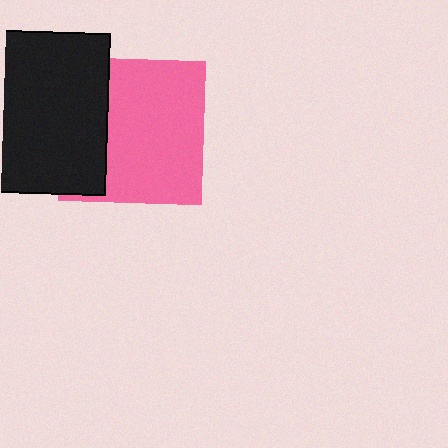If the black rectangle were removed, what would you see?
You would see the complete pink square.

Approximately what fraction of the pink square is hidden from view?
Roughly 32% of the pink square is hidden behind the black rectangle.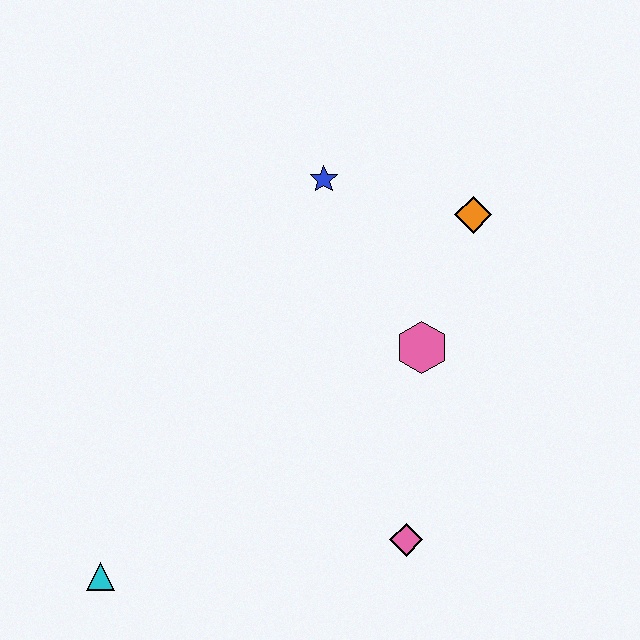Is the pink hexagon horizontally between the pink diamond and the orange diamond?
Yes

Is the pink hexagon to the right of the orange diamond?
No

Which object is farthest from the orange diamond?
The cyan triangle is farthest from the orange diamond.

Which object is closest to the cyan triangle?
The pink diamond is closest to the cyan triangle.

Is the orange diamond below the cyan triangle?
No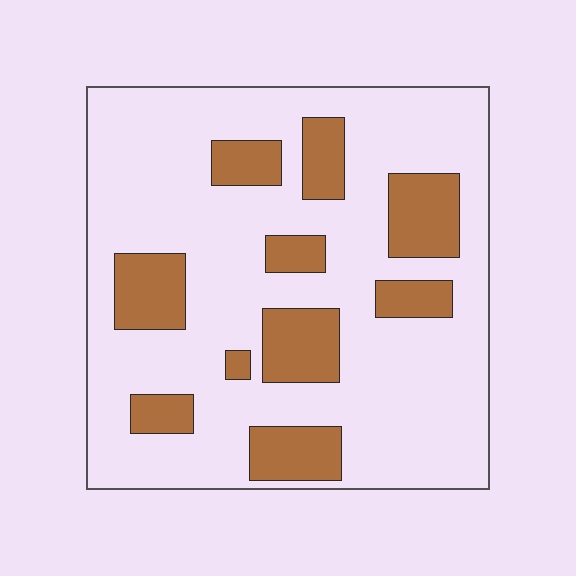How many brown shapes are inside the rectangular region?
10.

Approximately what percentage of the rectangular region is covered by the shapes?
Approximately 25%.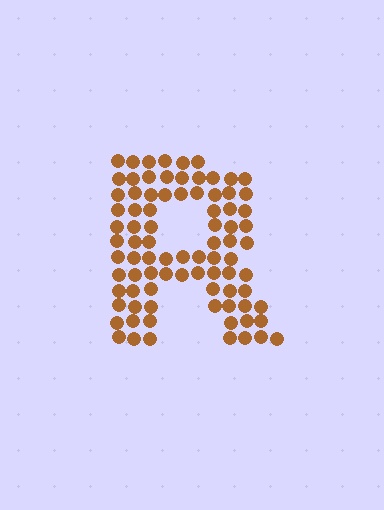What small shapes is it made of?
It is made of small circles.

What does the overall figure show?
The overall figure shows the letter R.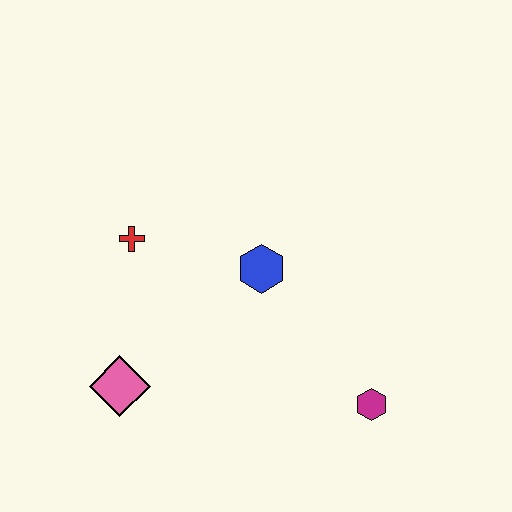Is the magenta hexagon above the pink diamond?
No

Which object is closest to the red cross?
The blue hexagon is closest to the red cross.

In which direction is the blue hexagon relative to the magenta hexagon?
The blue hexagon is above the magenta hexagon.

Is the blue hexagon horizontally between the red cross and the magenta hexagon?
Yes